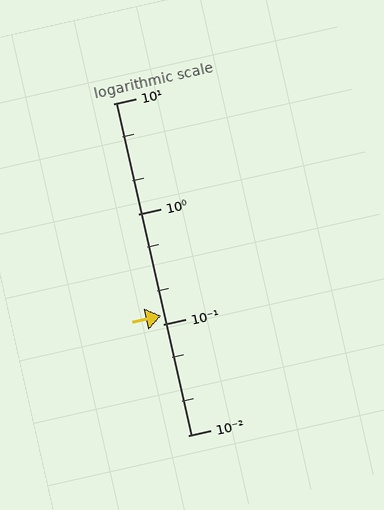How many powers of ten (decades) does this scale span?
The scale spans 3 decades, from 0.01 to 10.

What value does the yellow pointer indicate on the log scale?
The pointer indicates approximately 0.12.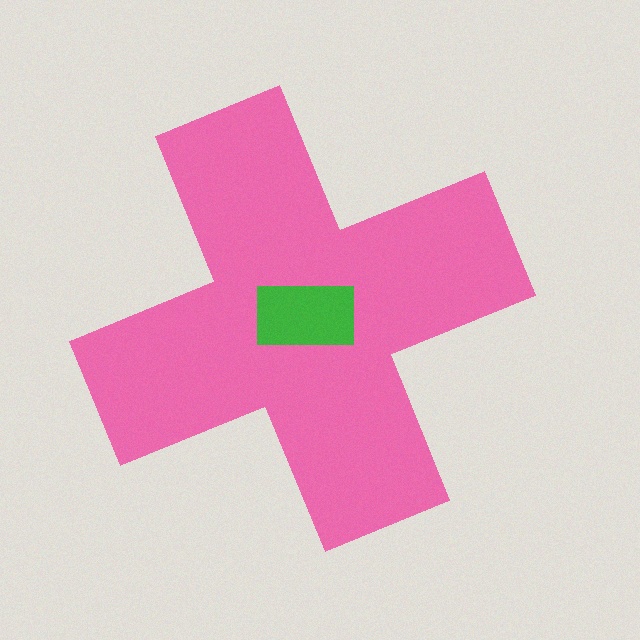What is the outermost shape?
The pink cross.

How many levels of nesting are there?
2.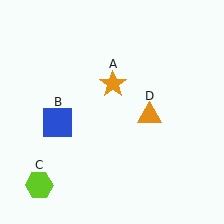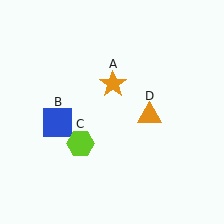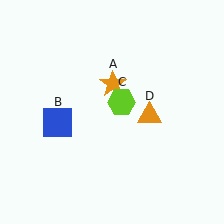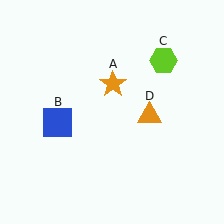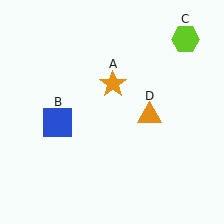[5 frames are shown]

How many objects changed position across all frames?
1 object changed position: lime hexagon (object C).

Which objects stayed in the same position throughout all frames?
Orange star (object A) and blue square (object B) and orange triangle (object D) remained stationary.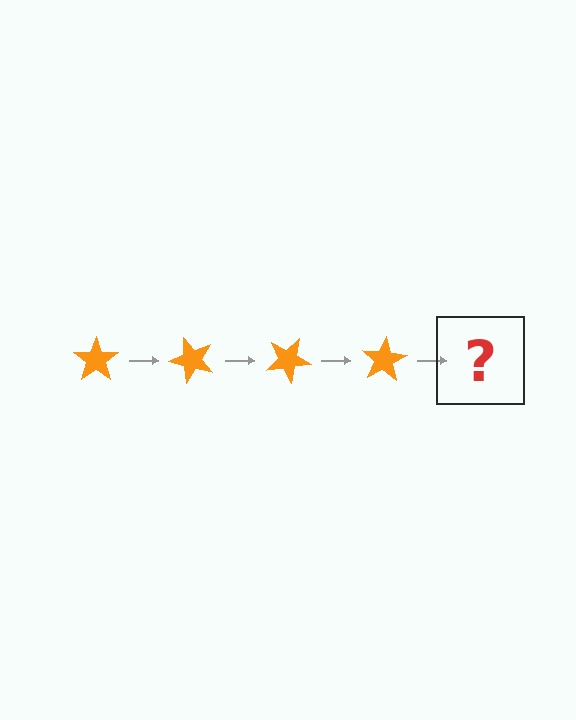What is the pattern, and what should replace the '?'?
The pattern is that the star rotates 50 degrees each step. The '?' should be an orange star rotated 200 degrees.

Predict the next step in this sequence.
The next step is an orange star rotated 200 degrees.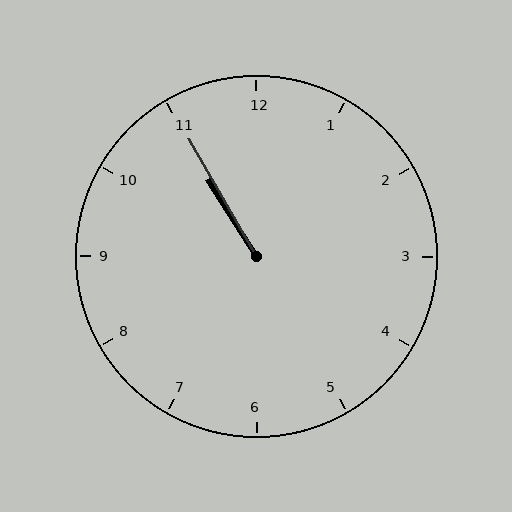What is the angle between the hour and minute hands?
Approximately 2 degrees.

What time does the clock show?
10:55.